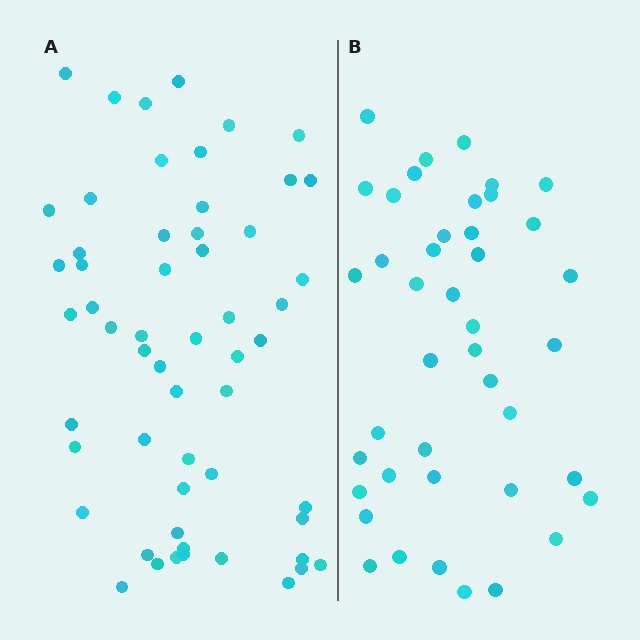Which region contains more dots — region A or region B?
Region A (the left region) has more dots.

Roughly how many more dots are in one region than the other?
Region A has approximately 15 more dots than region B.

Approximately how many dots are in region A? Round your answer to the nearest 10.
About 60 dots. (The exact count is 56, which rounds to 60.)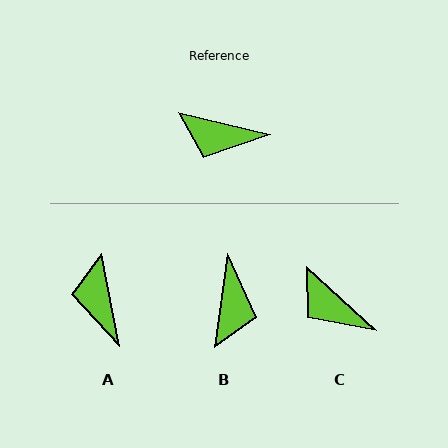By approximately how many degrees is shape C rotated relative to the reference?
Approximately 29 degrees clockwise.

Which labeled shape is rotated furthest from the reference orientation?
B, about 96 degrees away.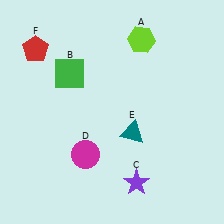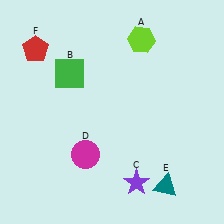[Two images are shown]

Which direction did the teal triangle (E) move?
The teal triangle (E) moved down.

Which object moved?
The teal triangle (E) moved down.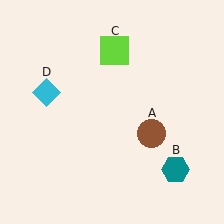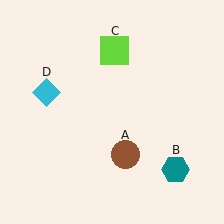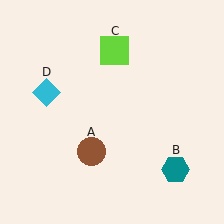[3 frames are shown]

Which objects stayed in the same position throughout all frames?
Teal hexagon (object B) and lime square (object C) and cyan diamond (object D) remained stationary.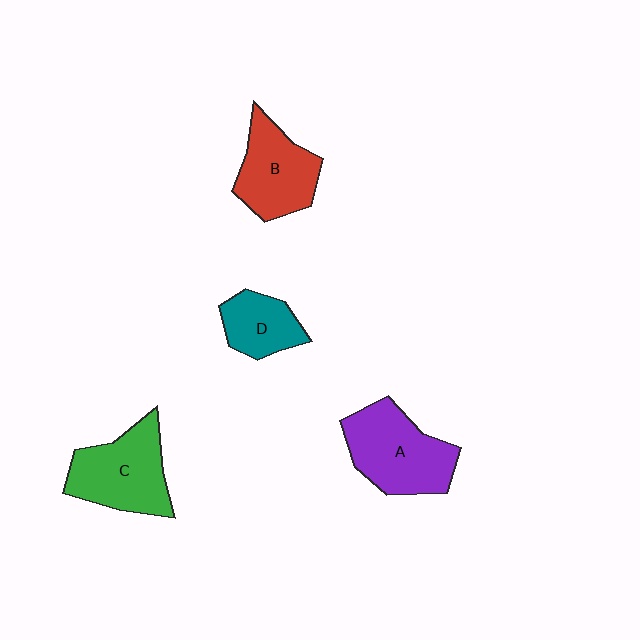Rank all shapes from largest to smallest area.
From largest to smallest: A (purple), C (green), B (red), D (teal).